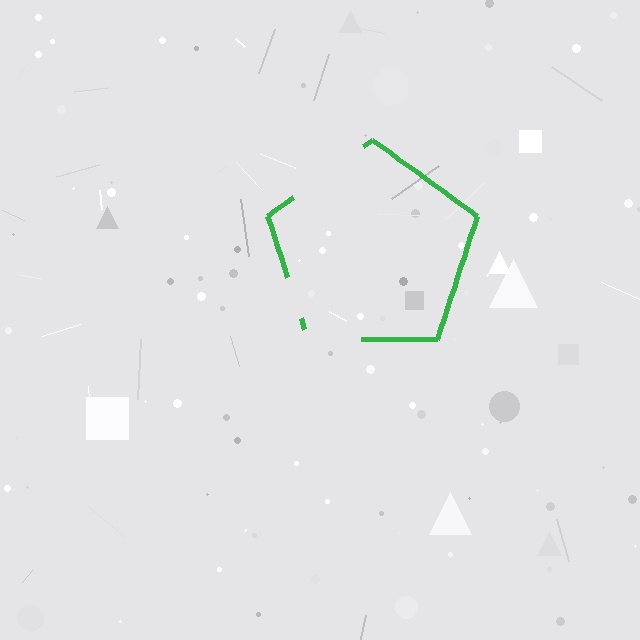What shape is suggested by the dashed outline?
The dashed outline suggests a pentagon.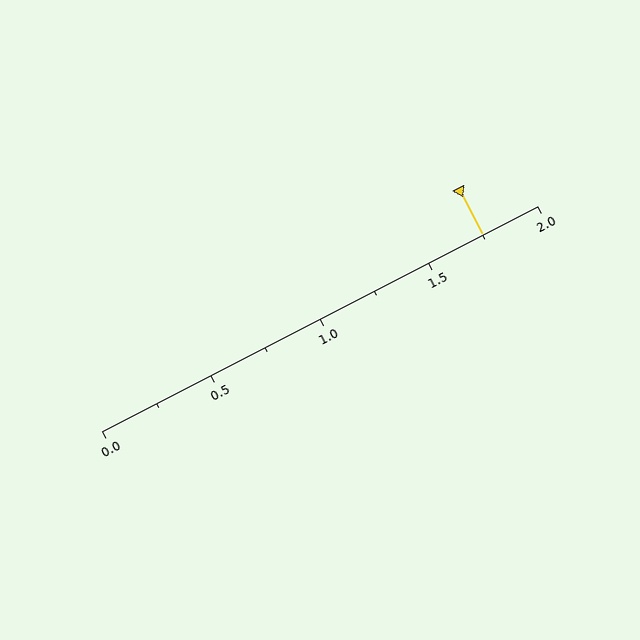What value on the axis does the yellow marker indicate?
The marker indicates approximately 1.75.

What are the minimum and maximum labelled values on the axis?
The axis runs from 0.0 to 2.0.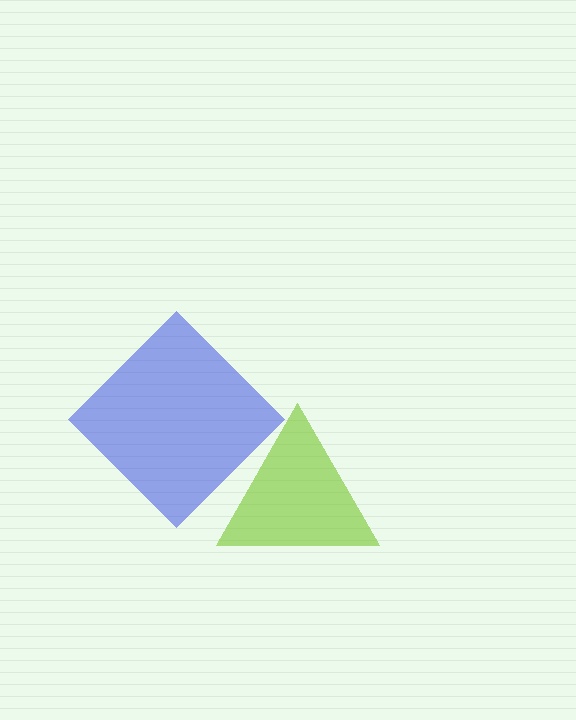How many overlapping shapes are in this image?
There are 2 overlapping shapes in the image.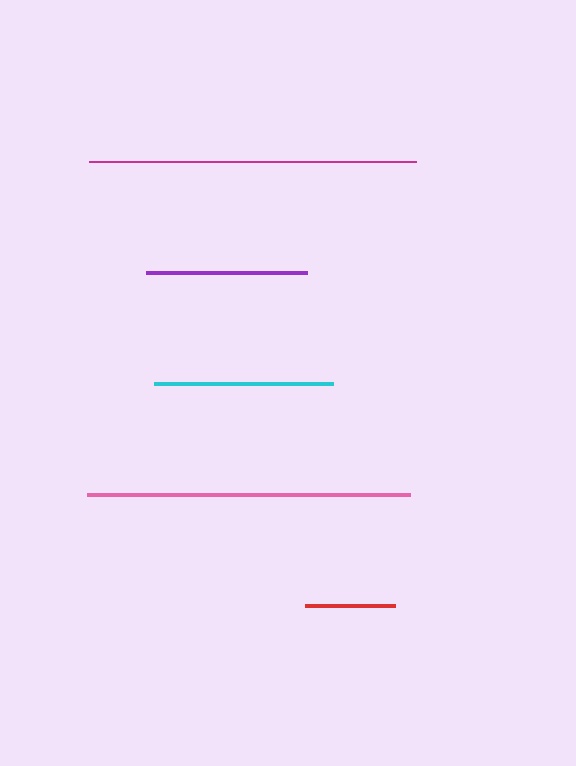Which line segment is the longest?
The magenta line is the longest at approximately 328 pixels.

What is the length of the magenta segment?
The magenta segment is approximately 328 pixels long.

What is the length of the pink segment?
The pink segment is approximately 323 pixels long.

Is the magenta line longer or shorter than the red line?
The magenta line is longer than the red line.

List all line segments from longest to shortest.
From longest to shortest: magenta, pink, cyan, purple, red.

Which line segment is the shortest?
The red line is the shortest at approximately 90 pixels.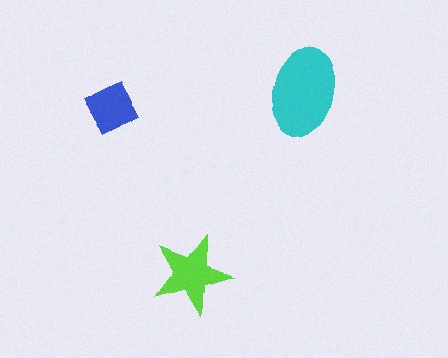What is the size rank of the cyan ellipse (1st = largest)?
1st.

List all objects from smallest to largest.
The blue square, the lime star, the cyan ellipse.